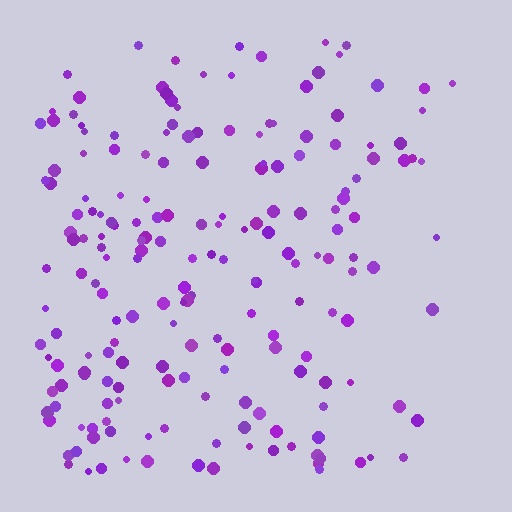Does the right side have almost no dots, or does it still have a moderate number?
Still a moderate number, just noticeably fewer than the left.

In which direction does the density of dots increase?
From right to left, with the left side densest.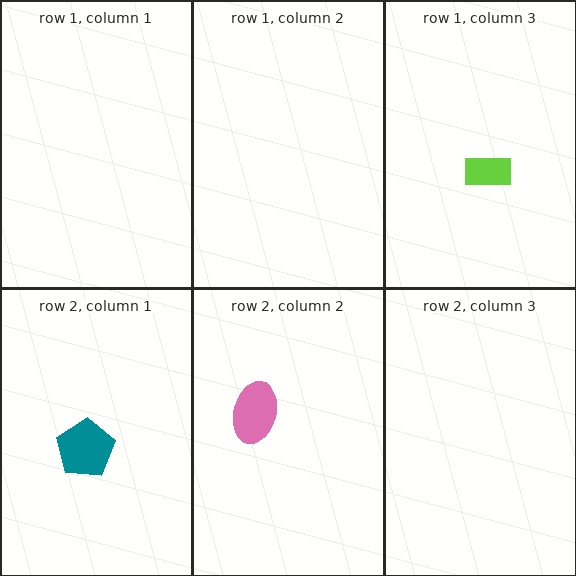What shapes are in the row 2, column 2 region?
The pink ellipse.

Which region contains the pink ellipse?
The row 2, column 2 region.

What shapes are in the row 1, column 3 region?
The lime rectangle.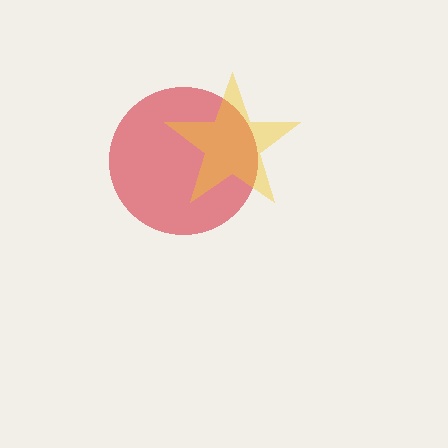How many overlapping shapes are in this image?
There are 2 overlapping shapes in the image.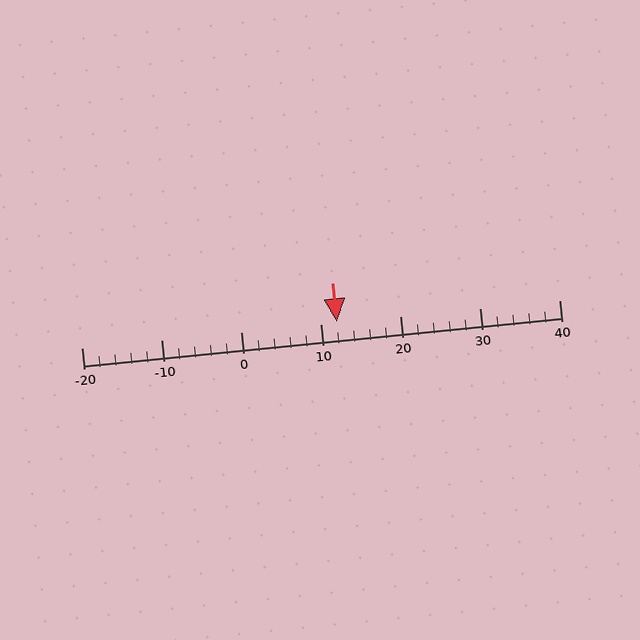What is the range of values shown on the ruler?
The ruler shows values from -20 to 40.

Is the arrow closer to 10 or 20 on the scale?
The arrow is closer to 10.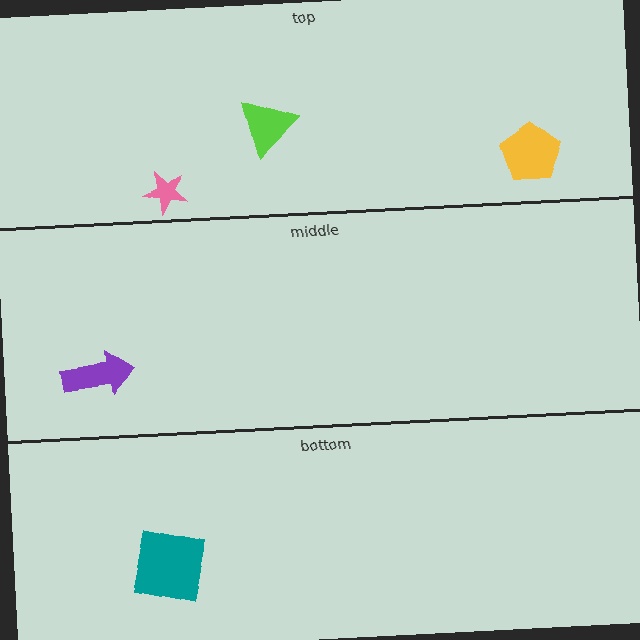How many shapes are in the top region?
3.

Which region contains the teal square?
The bottom region.